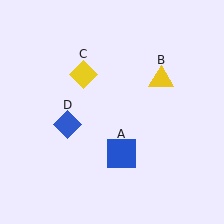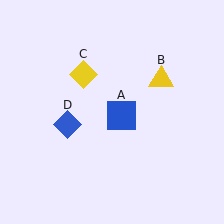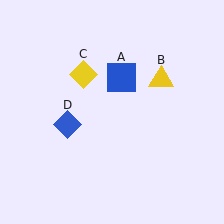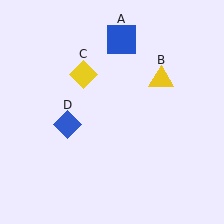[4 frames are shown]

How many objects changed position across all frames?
1 object changed position: blue square (object A).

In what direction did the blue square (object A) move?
The blue square (object A) moved up.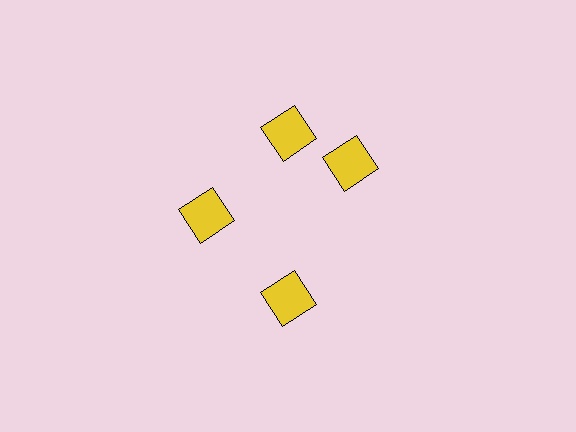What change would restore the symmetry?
The symmetry would be restored by rotating it back into even spacing with its neighbors so that all 4 squares sit at equal angles and equal distance from the center.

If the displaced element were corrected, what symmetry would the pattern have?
It would have 4-fold rotational symmetry — the pattern would map onto itself every 90 degrees.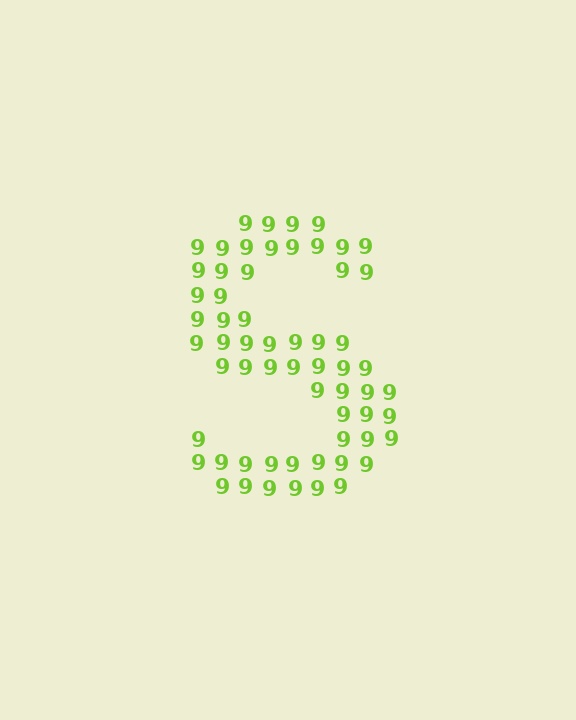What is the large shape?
The large shape is the letter S.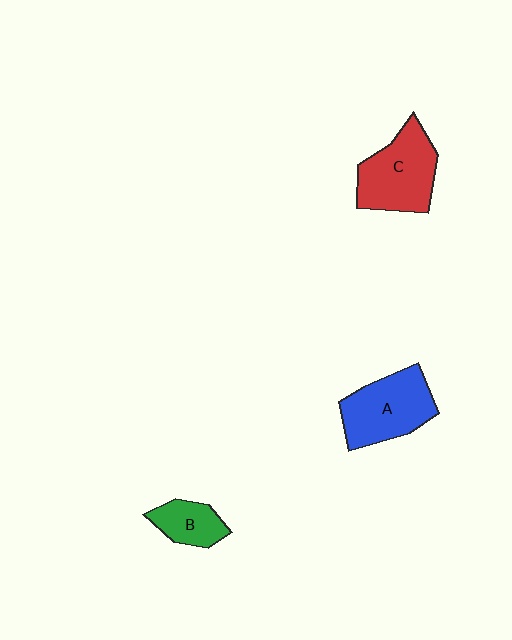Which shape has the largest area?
Shape C (red).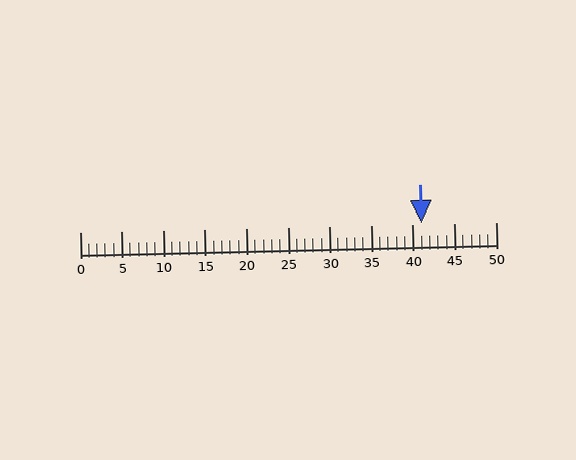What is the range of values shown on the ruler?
The ruler shows values from 0 to 50.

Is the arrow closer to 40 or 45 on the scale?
The arrow is closer to 40.